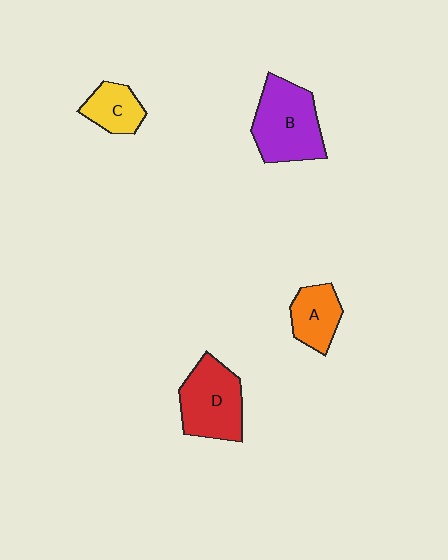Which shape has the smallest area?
Shape C (yellow).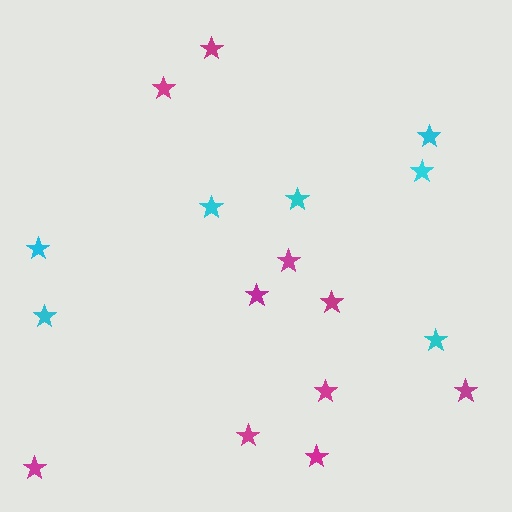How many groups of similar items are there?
There are 2 groups: one group of magenta stars (10) and one group of cyan stars (7).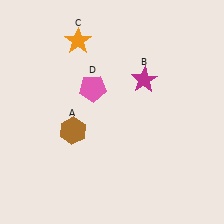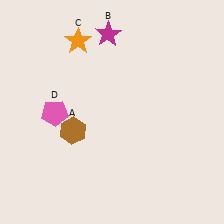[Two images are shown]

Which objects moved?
The objects that moved are: the magenta star (B), the pink pentagon (D).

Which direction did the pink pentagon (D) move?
The pink pentagon (D) moved left.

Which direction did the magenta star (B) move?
The magenta star (B) moved up.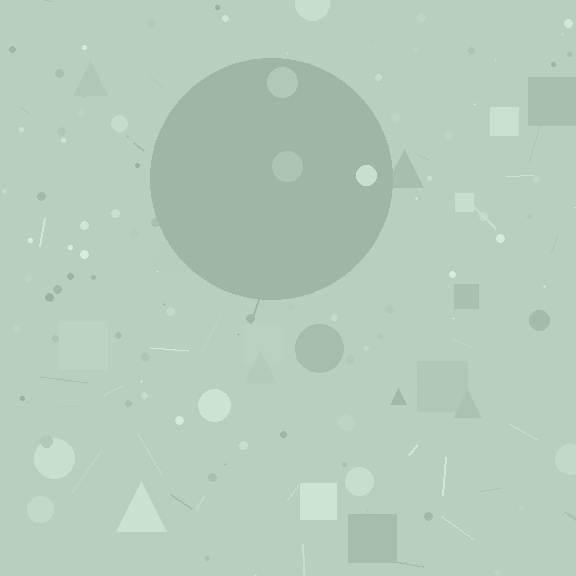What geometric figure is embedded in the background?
A circle is embedded in the background.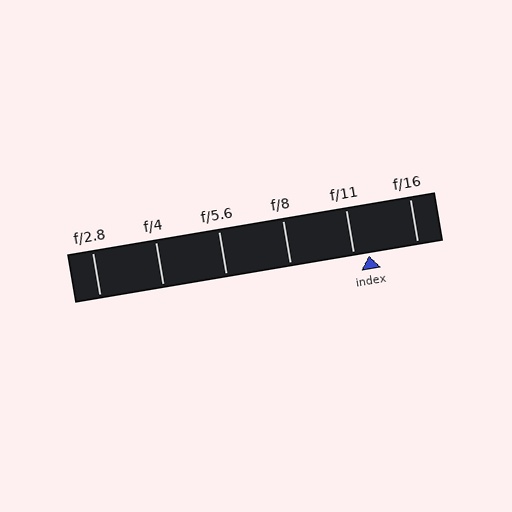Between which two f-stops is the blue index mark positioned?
The index mark is between f/11 and f/16.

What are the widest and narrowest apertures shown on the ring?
The widest aperture shown is f/2.8 and the narrowest is f/16.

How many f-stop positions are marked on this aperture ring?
There are 6 f-stop positions marked.